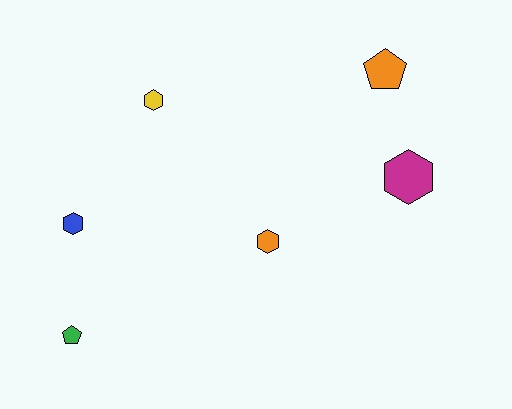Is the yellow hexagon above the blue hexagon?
Yes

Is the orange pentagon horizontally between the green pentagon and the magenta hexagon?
Yes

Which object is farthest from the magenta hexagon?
The green pentagon is farthest from the magenta hexagon.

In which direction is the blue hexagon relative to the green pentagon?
The blue hexagon is above the green pentagon.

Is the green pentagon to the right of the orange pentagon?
No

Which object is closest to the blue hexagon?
The green pentagon is closest to the blue hexagon.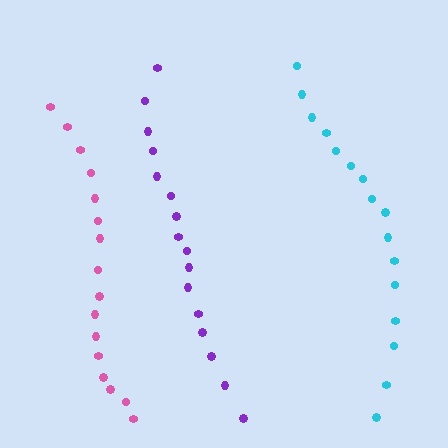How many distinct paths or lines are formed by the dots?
There are 3 distinct paths.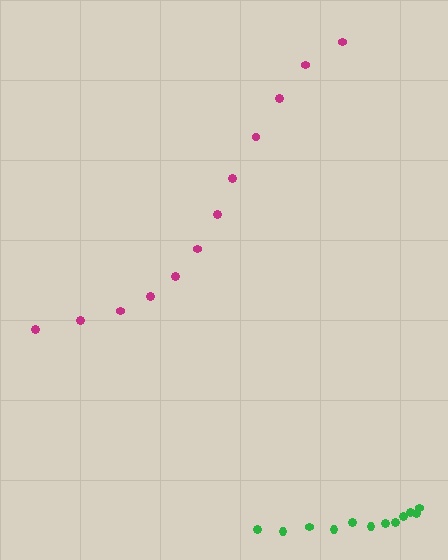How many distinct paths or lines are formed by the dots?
There are 2 distinct paths.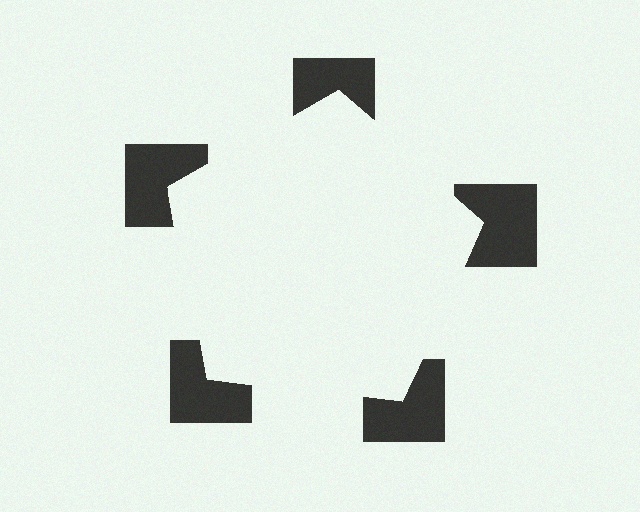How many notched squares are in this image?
There are 5 — one at each vertex of the illusory pentagon.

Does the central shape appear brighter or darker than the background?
It typically appears slightly brighter than the background, even though no actual brightness change is drawn.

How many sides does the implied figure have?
5 sides.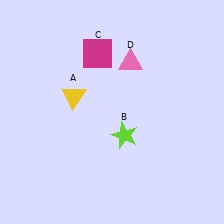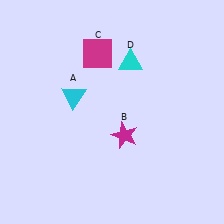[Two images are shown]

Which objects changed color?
A changed from yellow to cyan. B changed from lime to magenta. D changed from pink to cyan.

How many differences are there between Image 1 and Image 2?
There are 3 differences between the two images.